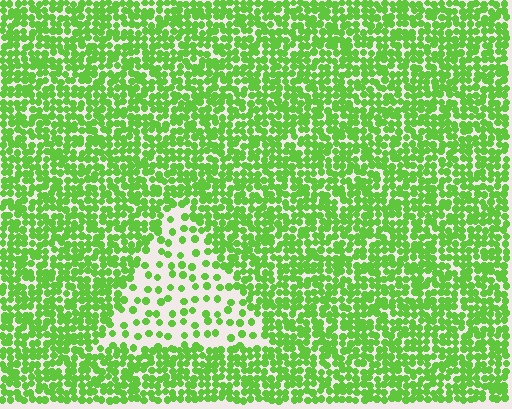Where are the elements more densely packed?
The elements are more densely packed outside the triangle boundary.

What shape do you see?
I see a triangle.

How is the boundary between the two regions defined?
The boundary is defined by a change in element density (approximately 2.8x ratio). All elements are the same color, size, and shape.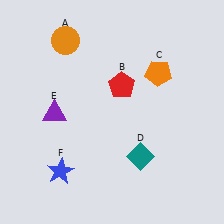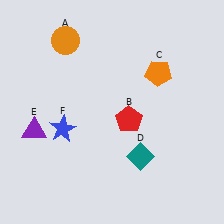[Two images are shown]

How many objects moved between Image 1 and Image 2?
3 objects moved between the two images.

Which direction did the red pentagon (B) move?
The red pentagon (B) moved down.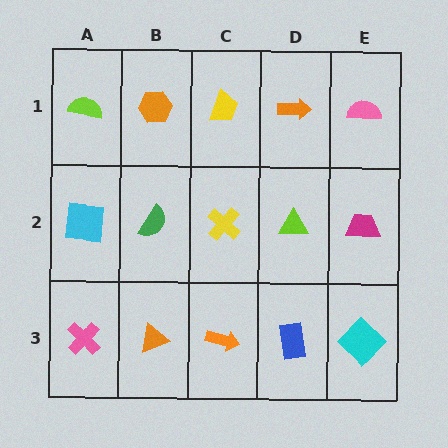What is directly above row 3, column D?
A lime triangle.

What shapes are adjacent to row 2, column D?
An orange arrow (row 1, column D), a blue rectangle (row 3, column D), a yellow cross (row 2, column C), a magenta trapezoid (row 2, column E).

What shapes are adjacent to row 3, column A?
A cyan square (row 2, column A), an orange triangle (row 3, column B).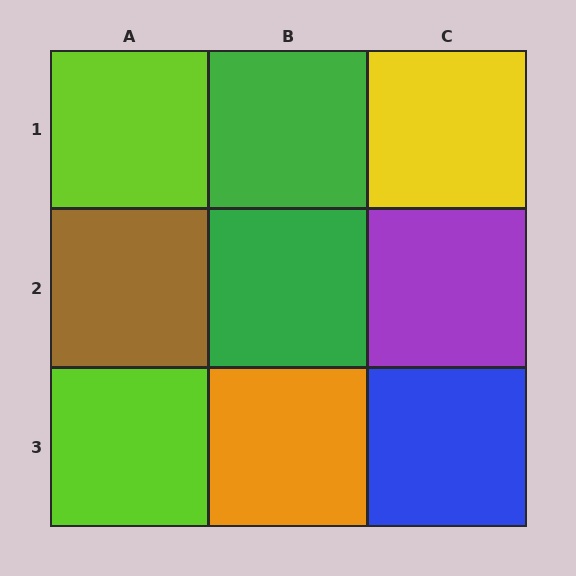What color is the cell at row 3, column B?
Orange.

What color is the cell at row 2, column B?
Green.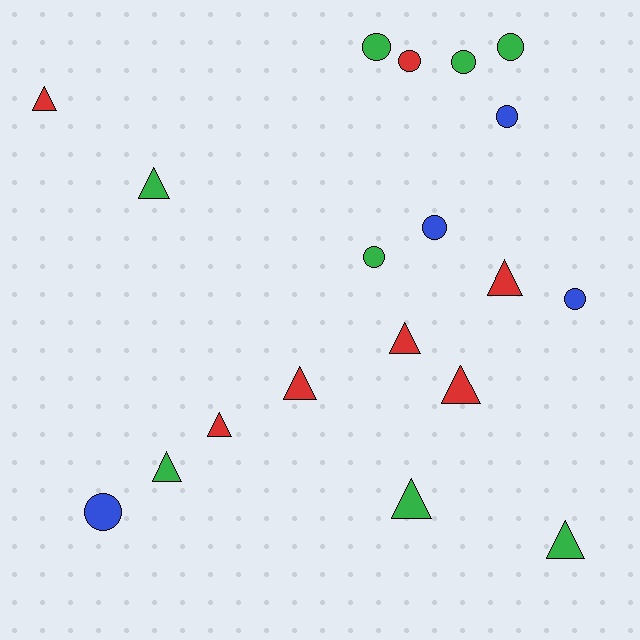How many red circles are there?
There is 1 red circle.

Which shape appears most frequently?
Triangle, with 10 objects.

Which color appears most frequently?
Green, with 8 objects.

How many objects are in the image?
There are 19 objects.